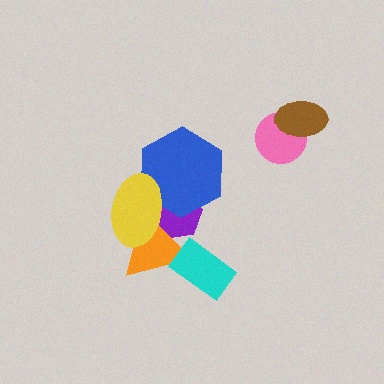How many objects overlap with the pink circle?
1 object overlaps with the pink circle.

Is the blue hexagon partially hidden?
Yes, it is partially covered by another shape.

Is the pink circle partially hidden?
Yes, it is partially covered by another shape.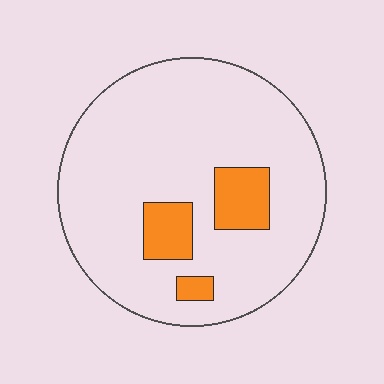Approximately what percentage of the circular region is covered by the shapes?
Approximately 15%.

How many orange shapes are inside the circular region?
3.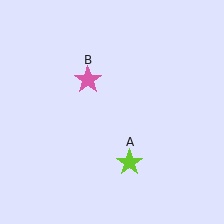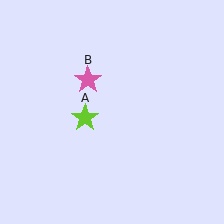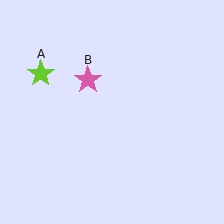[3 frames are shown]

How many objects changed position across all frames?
1 object changed position: lime star (object A).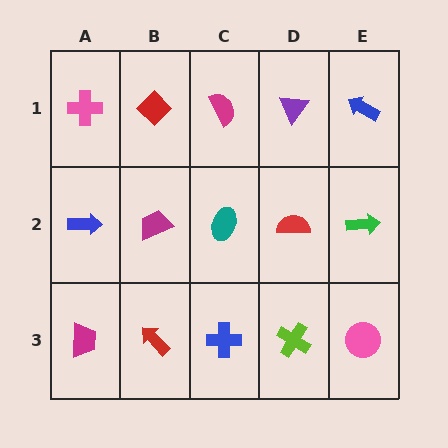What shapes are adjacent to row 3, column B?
A magenta trapezoid (row 2, column B), a magenta trapezoid (row 3, column A), a blue cross (row 3, column C).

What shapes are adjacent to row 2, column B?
A red diamond (row 1, column B), a red arrow (row 3, column B), a blue arrow (row 2, column A), a teal ellipse (row 2, column C).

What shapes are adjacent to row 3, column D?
A red semicircle (row 2, column D), a blue cross (row 3, column C), a pink circle (row 3, column E).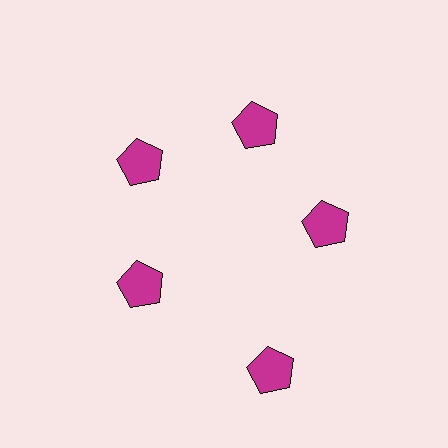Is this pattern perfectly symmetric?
No. The 5 magenta pentagons are arranged in a ring, but one element near the 5 o'clock position is pushed outward from the center, breaking the 5-fold rotational symmetry.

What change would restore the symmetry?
The symmetry would be restored by moving it inward, back onto the ring so that all 5 pentagons sit at equal angles and equal distance from the center.